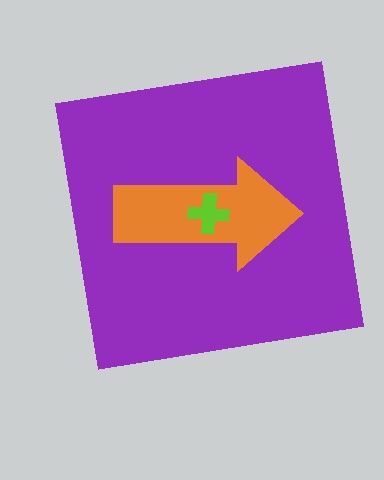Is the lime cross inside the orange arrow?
Yes.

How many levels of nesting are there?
3.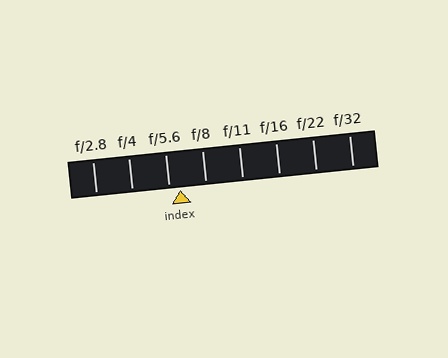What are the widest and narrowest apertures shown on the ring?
The widest aperture shown is f/2.8 and the narrowest is f/32.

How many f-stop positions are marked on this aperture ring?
There are 8 f-stop positions marked.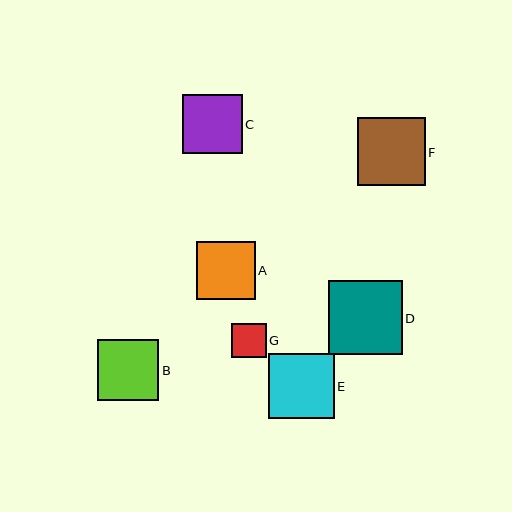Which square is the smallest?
Square G is the smallest with a size of approximately 35 pixels.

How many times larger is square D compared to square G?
Square D is approximately 2.1 times the size of square G.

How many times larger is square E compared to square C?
Square E is approximately 1.1 times the size of square C.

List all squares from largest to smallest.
From largest to smallest: D, F, E, B, C, A, G.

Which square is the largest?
Square D is the largest with a size of approximately 74 pixels.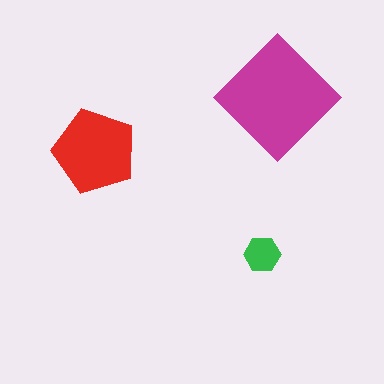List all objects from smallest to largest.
The green hexagon, the red pentagon, the magenta diamond.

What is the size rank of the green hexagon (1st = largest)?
3rd.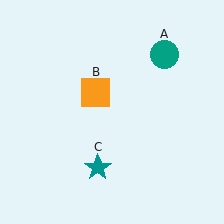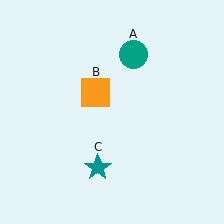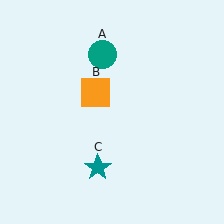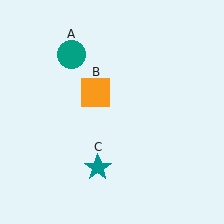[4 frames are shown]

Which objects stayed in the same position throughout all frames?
Orange square (object B) and teal star (object C) remained stationary.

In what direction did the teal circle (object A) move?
The teal circle (object A) moved left.